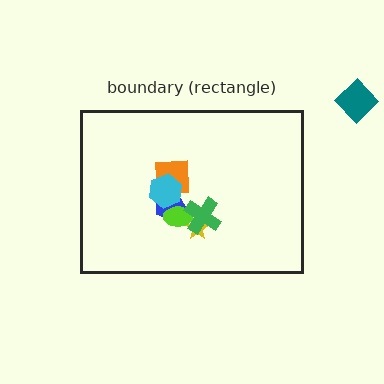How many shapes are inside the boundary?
6 inside, 1 outside.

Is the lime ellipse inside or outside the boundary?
Inside.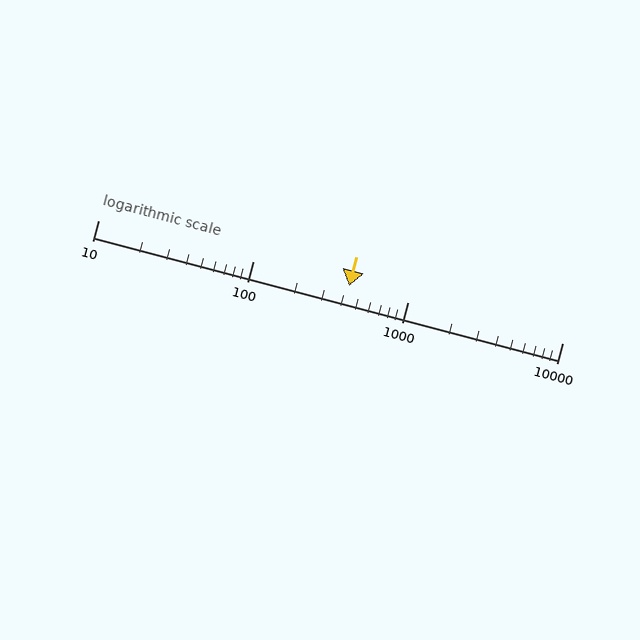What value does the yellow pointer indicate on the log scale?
The pointer indicates approximately 420.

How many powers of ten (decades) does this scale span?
The scale spans 3 decades, from 10 to 10000.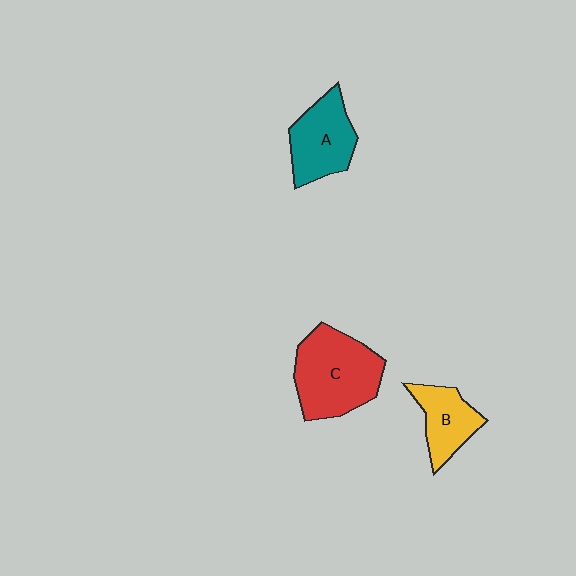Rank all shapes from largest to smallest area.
From largest to smallest: C (red), A (teal), B (yellow).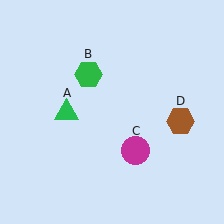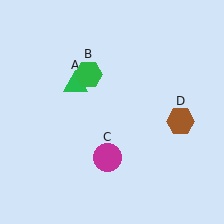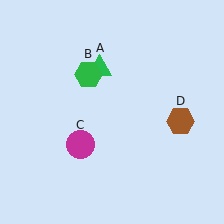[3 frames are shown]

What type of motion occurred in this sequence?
The green triangle (object A), magenta circle (object C) rotated clockwise around the center of the scene.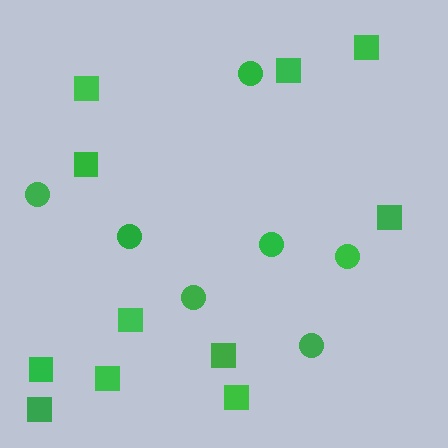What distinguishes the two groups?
There are 2 groups: one group of circles (7) and one group of squares (11).